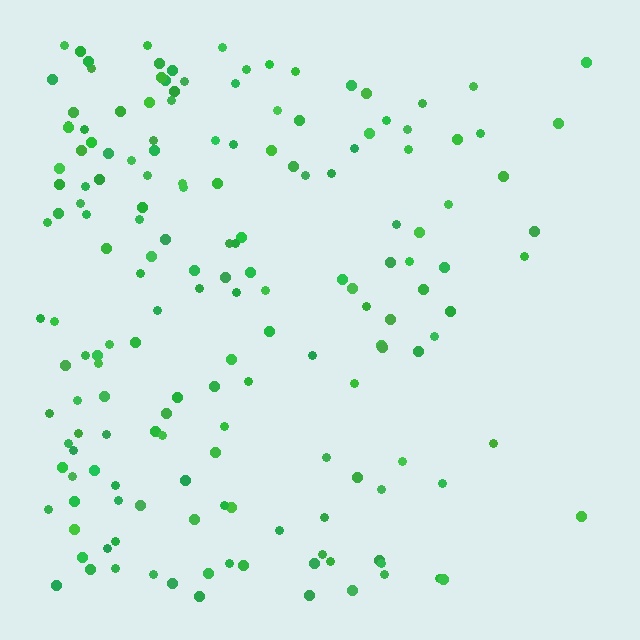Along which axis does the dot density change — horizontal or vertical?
Horizontal.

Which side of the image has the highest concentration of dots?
The left.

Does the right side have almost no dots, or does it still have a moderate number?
Still a moderate number, just noticeably fewer than the left.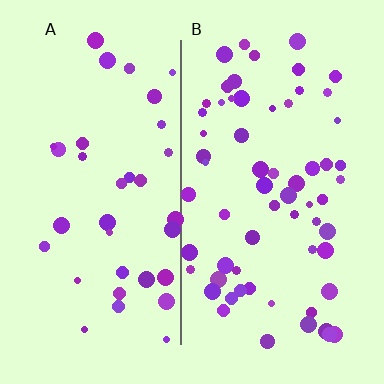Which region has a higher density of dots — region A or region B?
B (the right).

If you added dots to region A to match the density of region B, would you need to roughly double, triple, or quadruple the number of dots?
Approximately double.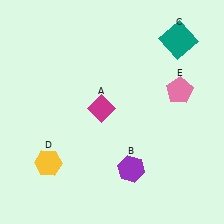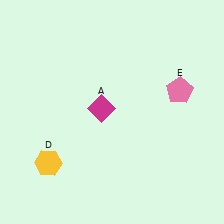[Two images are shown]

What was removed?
The teal square (C), the purple hexagon (B) were removed in Image 2.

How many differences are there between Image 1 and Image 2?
There are 2 differences between the two images.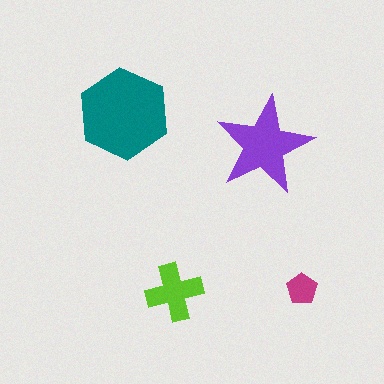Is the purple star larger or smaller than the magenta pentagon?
Larger.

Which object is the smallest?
The magenta pentagon.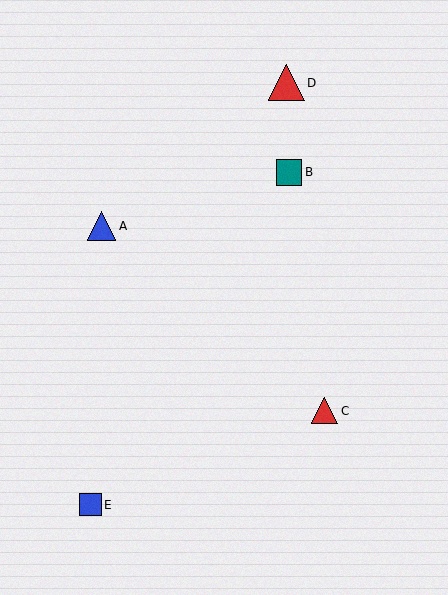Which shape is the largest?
The red triangle (labeled D) is the largest.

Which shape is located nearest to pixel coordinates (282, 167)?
The teal square (labeled B) at (289, 172) is nearest to that location.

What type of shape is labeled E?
Shape E is a blue square.